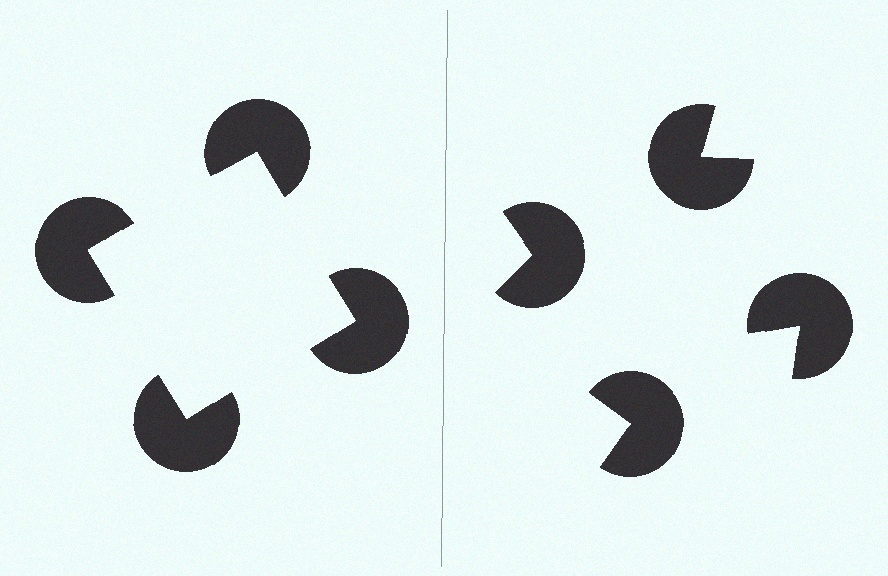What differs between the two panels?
The pac-man discs are positioned identically on both sides; only the wedge orientations differ. On the left they align to a square; on the right they are misaligned.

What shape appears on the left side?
An illusory square.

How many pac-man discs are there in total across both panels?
8 — 4 on each side.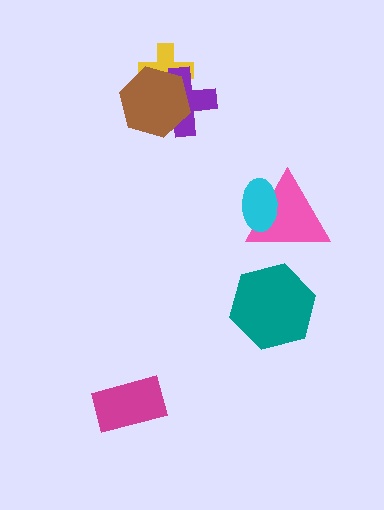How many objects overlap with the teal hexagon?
0 objects overlap with the teal hexagon.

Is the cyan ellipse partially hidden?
No, no other shape covers it.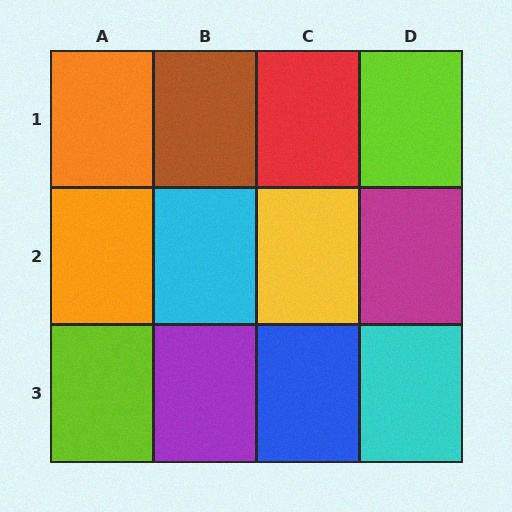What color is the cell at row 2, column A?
Orange.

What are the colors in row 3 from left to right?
Lime, purple, blue, cyan.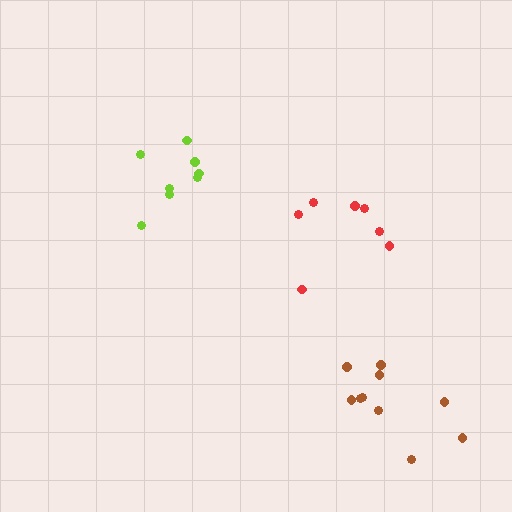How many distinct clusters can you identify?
There are 3 distinct clusters.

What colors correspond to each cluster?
The clusters are colored: red, brown, lime.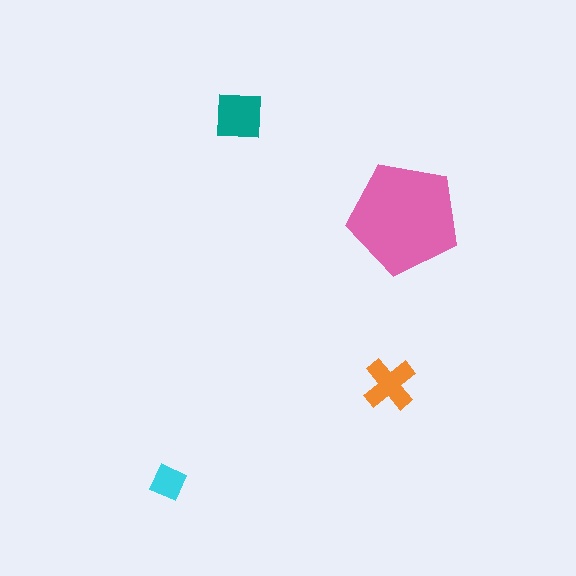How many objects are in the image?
There are 4 objects in the image.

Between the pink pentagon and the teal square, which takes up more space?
The pink pentagon.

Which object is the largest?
The pink pentagon.